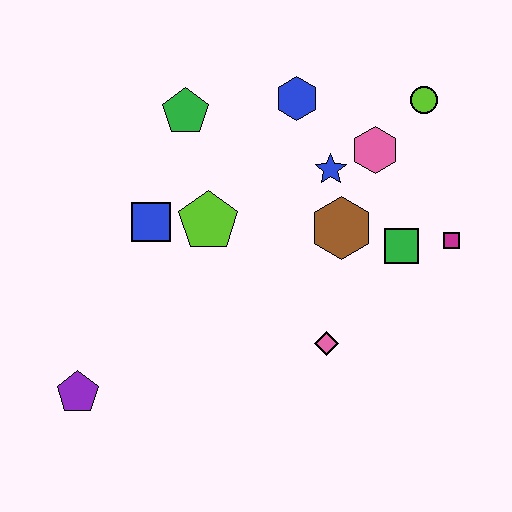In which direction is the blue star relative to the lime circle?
The blue star is to the left of the lime circle.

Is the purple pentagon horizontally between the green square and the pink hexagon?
No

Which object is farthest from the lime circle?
The purple pentagon is farthest from the lime circle.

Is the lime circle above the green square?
Yes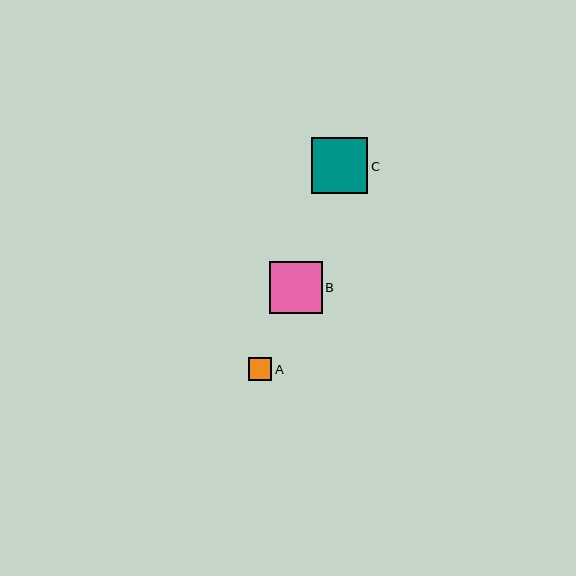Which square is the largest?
Square C is the largest with a size of approximately 56 pixels.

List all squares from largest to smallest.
From largest to smallest: C, B, A.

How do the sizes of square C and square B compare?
Square C and square B are approximately the same size.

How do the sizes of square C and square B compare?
Square C and square B are approximately the same size.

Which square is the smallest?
Square A is the smallest with a size of approximately 23 pixels.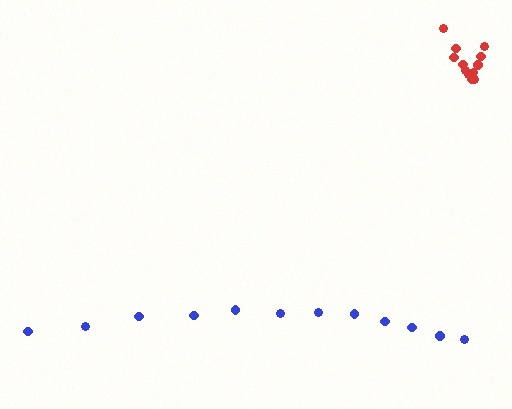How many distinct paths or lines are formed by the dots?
There are 2 distinct paths.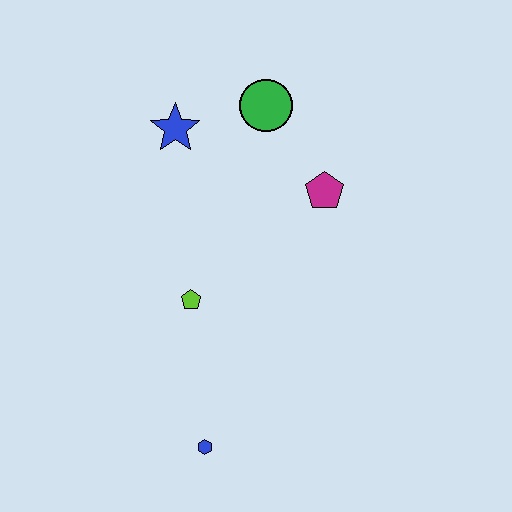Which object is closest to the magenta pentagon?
The green circle is closest to the magenta pentagon.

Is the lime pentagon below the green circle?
Yes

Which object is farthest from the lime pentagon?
The green circle is farthest from the lime pentagon.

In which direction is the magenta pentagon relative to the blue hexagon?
The magenta pentagon is above the blue hexagon.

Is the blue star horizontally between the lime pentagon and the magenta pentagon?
No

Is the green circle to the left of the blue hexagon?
No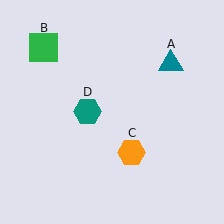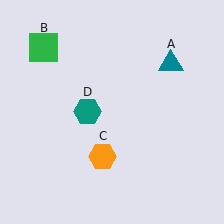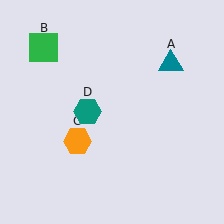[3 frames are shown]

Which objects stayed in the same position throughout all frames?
Teal triangle (object A) and green square (object B) and teal hexagon (object D) remained stationary.